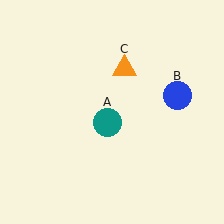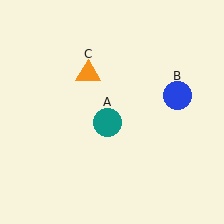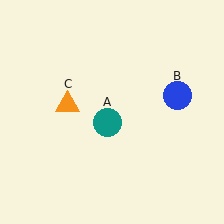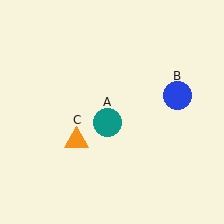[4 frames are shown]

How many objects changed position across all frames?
1 object changed position: orange triangle (object C).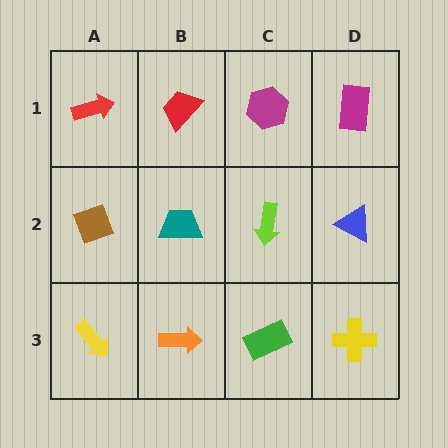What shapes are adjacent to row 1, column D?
A blue triangle (row 2, column D), a magenta hexagon (row 1, column C).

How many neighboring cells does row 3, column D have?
2.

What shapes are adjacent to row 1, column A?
A brown diamond (row 2, column A), a red trapezoid (row 1, column B).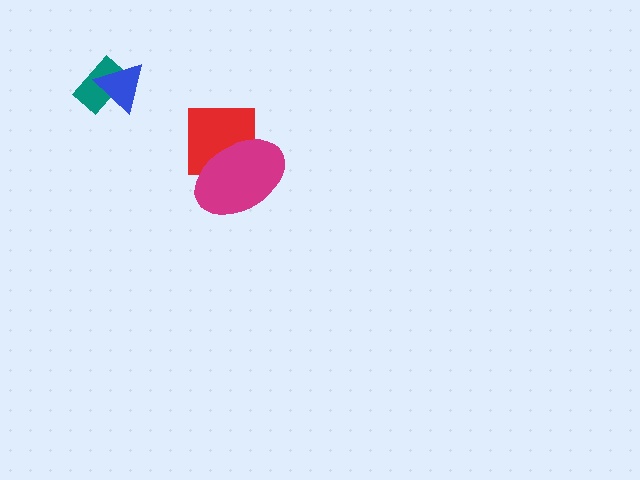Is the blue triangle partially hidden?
No, no other shape covers it.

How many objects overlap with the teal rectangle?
1 object overlaps with the teal rectangle.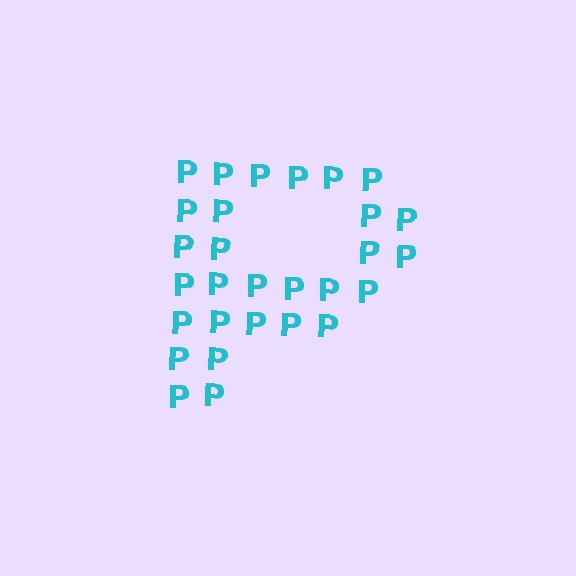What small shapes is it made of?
It is made of small letter P's.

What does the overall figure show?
The overall figure shows the letter P.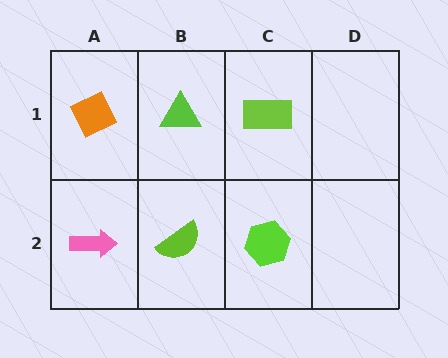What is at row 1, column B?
A lime triangle.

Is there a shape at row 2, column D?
No, that cell is empty.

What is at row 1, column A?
An orange diamond.